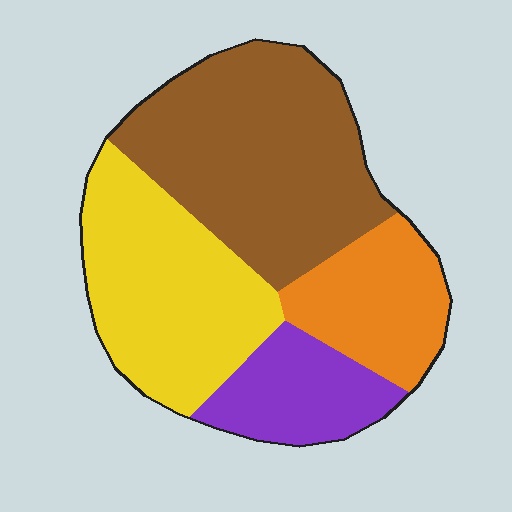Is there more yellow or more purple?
Yellow.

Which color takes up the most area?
Brown, at roughly 40%.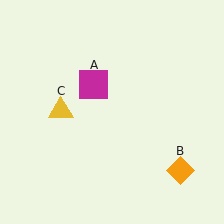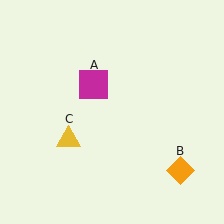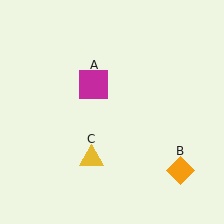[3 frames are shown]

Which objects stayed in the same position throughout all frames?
Magenta square (object A) and orange diamond (object B) remained stationary.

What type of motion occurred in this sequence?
The yellow triangle (object C) rotated counterclockwise around the center of the scene.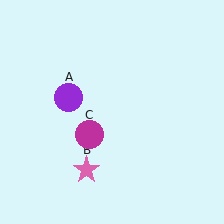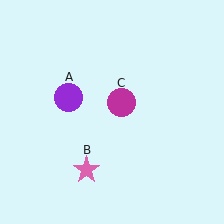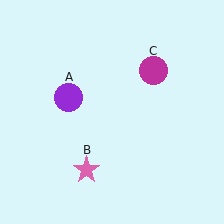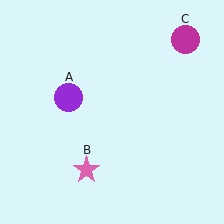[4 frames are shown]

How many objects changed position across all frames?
1 object changed position: magenta circle (object C).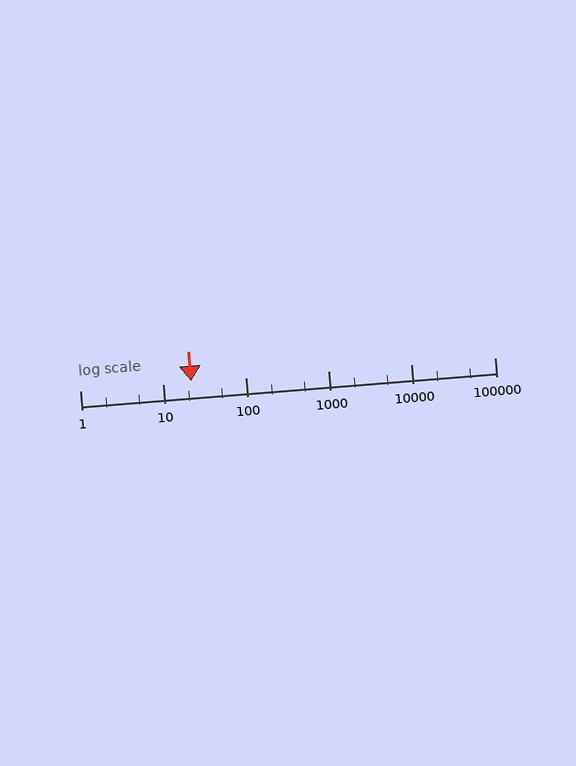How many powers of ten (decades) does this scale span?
The scale spans 5 decades, from 1 to 100000.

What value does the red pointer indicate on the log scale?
The pointer indicates approximately 22.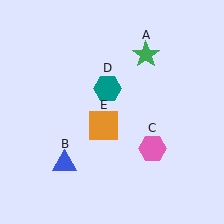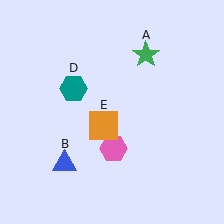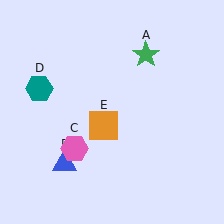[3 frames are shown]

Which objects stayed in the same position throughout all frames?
Green star (object A) and blue triangle (object B) and orange square (object E) remained stationary.